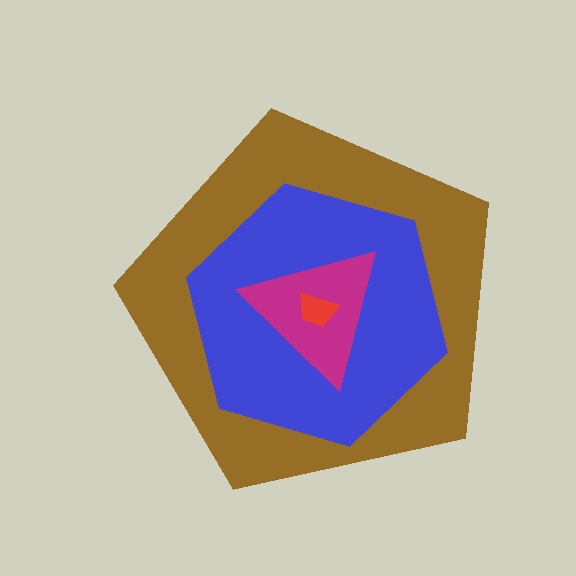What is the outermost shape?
The brown pentagon.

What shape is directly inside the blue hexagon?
The magenta triangle.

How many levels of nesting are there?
4.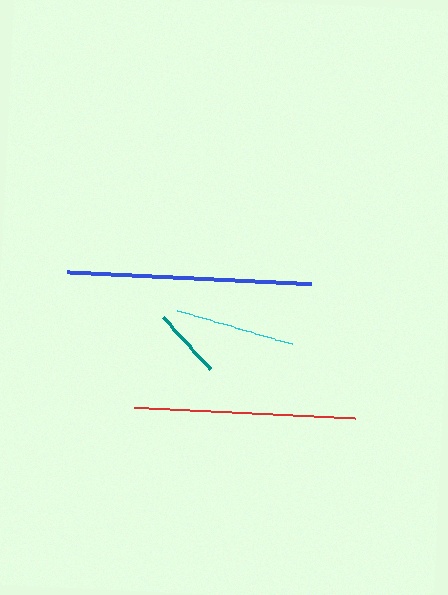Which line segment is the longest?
The blue line is the longest at approximately 244 pixels.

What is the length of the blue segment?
The blue segment is approximately 244 pixels long.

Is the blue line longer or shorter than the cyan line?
The blue line is longer than the cyan line.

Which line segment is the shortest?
The teal line is the shortest at approximately 71 pixels.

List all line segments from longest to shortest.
From longest to shortest: blue, red, cyan, teal.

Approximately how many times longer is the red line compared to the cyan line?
The red line is approximately 1.9 times the length of the cyan line.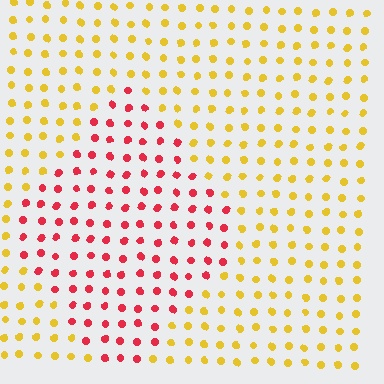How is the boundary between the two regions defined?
The boundary is defined purely by a slight shift in hue (about 58 degrees). Spacing, size, and orientation are identical on both sides.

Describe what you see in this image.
The image is filled with small yellow elements in a uniform arrangement. A diamond-shaped region is visible where the elements are tinted to a slightly different hue, forming a subtle color boundary.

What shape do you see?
I see a diamond.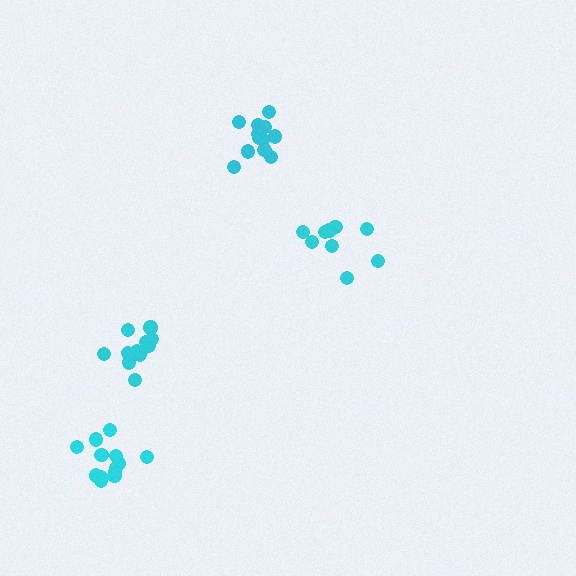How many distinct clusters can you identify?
There are 4 distinct clusters.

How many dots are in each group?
Group 1: 9 dots, Group 2: 12 dots, Group 3: 13 dots, Group 4: 12 dots (46 total).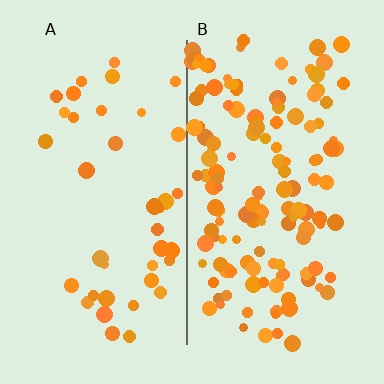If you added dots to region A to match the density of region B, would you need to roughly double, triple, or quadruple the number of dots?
Approximately triple.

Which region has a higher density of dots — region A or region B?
B (the right).